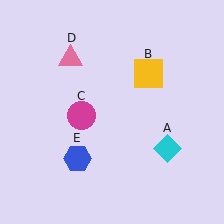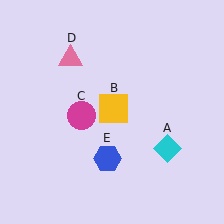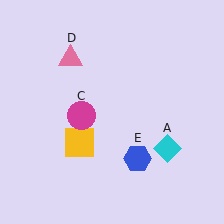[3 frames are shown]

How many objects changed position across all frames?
2 objects changed position: yellow square (object B), blue hexagon (object E).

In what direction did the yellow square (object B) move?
The yellow square (object B) moved down and to the left.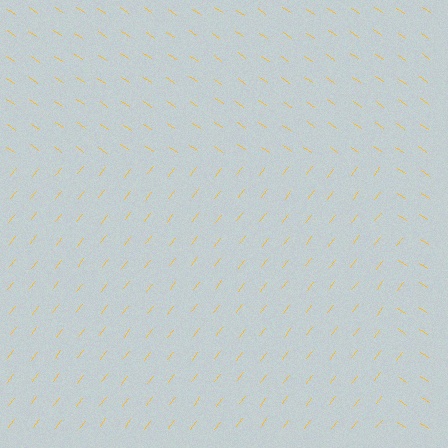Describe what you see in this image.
The image is filled with small yellow line segments. A rectangle region in the image has lines oriented differently from the surrounding lines, creating a visible texture boundary.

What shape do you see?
I see a rectangle.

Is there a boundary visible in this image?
Yes, there is a texture boundary formed by a change in line orientation.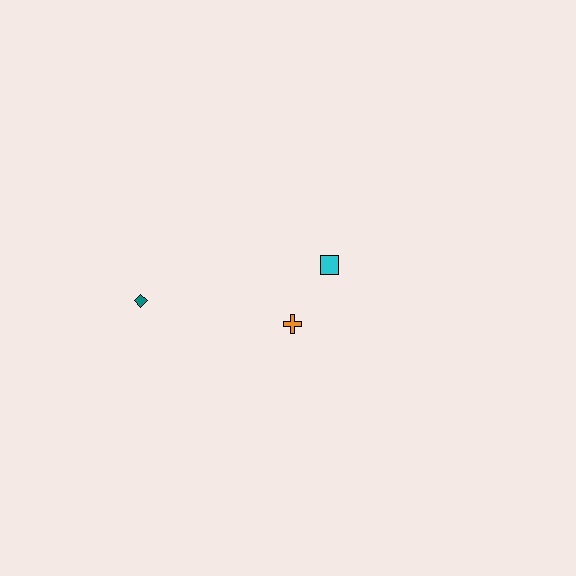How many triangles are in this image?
There are no triangles.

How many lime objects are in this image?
There are no lime objects.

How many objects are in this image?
There are 3 objects.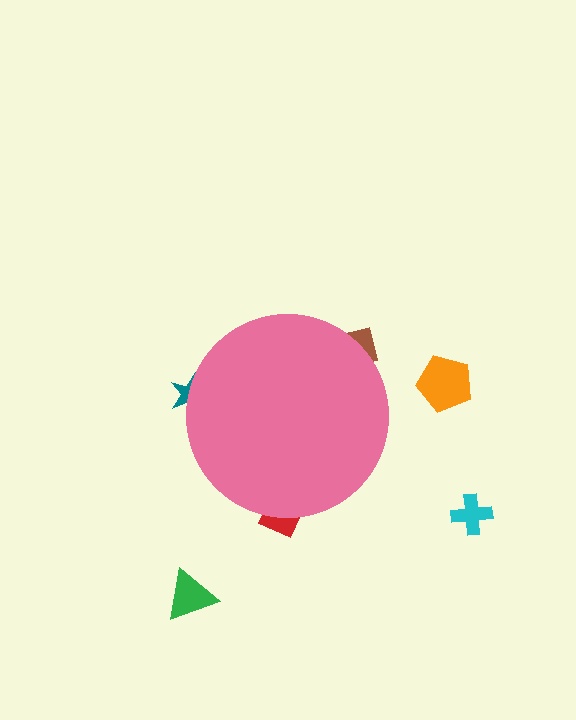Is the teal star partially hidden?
Yes, the teal star is partially hidden behind the pink circle.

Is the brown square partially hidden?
Yes, the brown square is partially hidden behind the pink circle.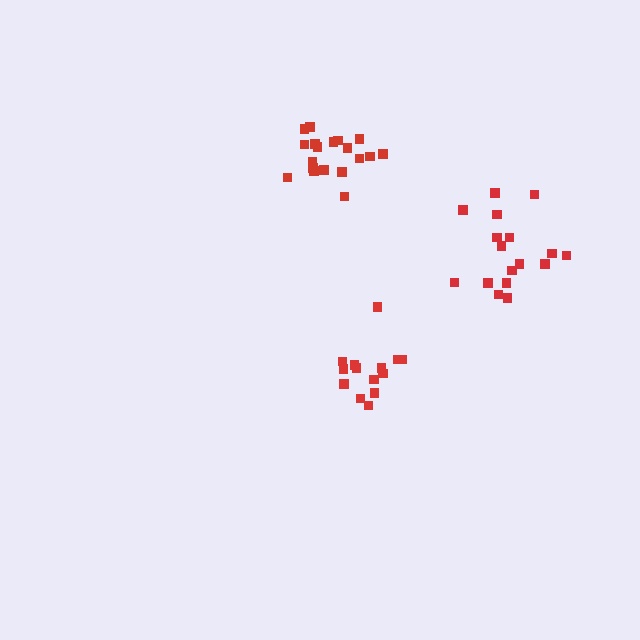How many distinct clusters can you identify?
There are 3 distinct clusters.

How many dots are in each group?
Group 1: 17 dots, Group 2: 14 dots, Group 3: 19 dots (50 total).